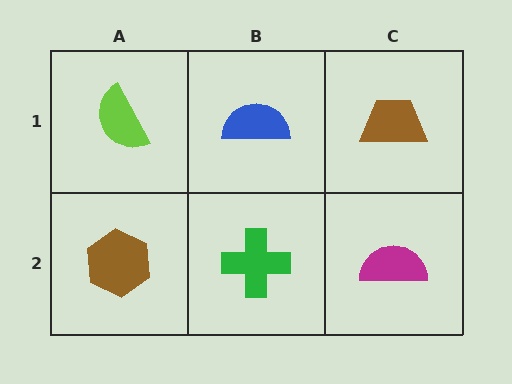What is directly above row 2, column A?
A lime semicircle.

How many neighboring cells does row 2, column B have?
3.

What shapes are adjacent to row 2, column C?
A brown trapezoid (row 1, column C), a green cross (row 2, column B).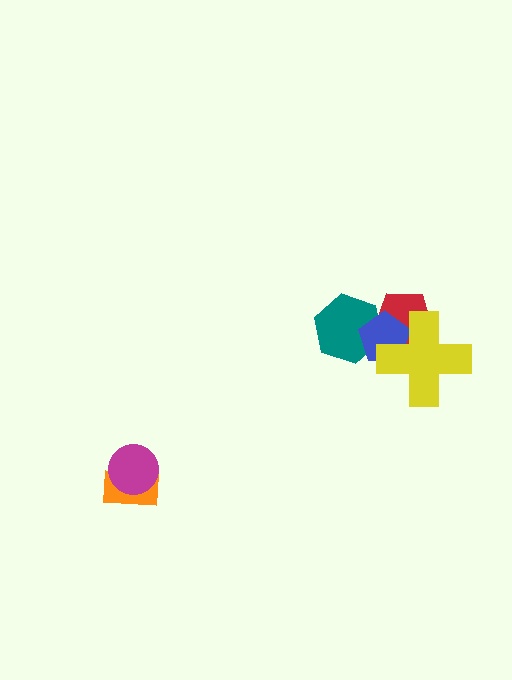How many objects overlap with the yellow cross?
2 objects overlap with the yellow cross.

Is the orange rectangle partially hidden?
Yes, it is partially covered by another shape.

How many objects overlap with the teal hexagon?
2 objects overlap with the teal hexagon.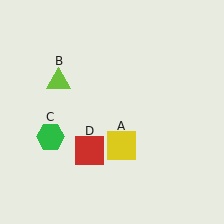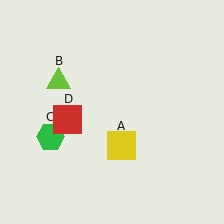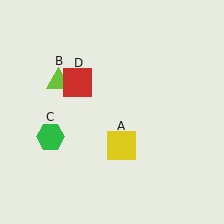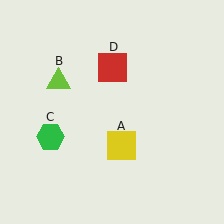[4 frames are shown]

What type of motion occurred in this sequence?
The red square (object D) rotated clockwise around the center of the scene.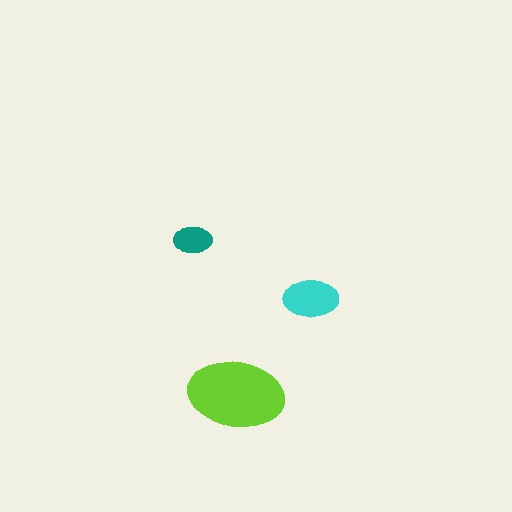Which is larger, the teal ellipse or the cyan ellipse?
The cyan one.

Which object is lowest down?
The lime ellipse is bottommost.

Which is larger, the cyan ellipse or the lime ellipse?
The lime one.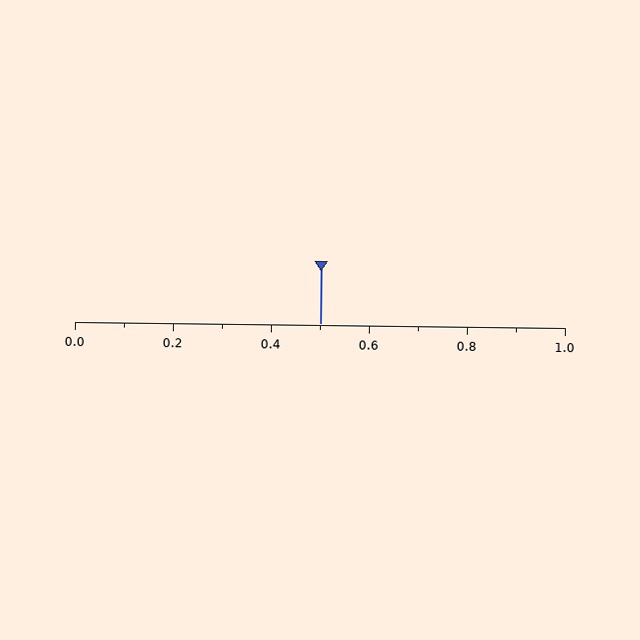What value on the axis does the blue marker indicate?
The marker indicates approximately 0.5.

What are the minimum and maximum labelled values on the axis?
The axis runs from 0.0 to 1.0.